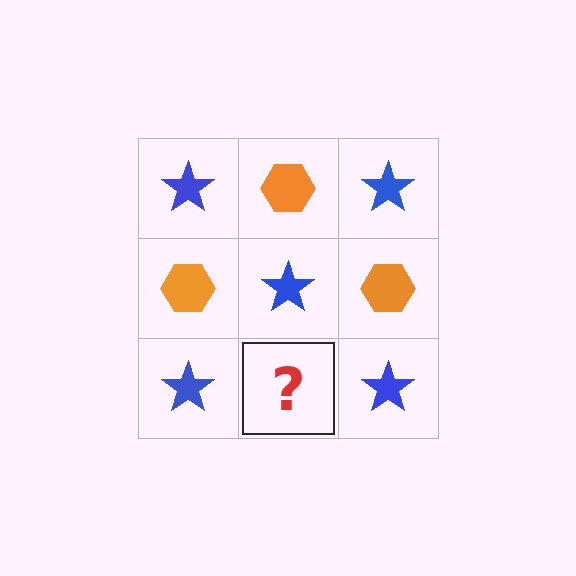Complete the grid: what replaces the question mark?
The question mark should be replaced with an orange hexagon.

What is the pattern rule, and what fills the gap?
The rule is that it alternates blue star and orange hexagon in a checkerboard pattern. The gap should be filled with an orange hexagon.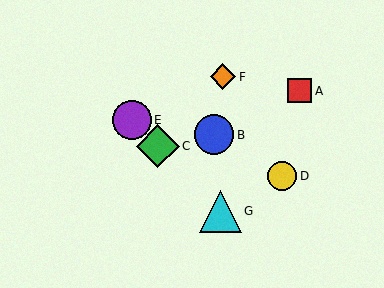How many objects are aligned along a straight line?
3 objects (C, E, G) are aligned along a straight line.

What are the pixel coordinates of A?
Object A is at (300, 91).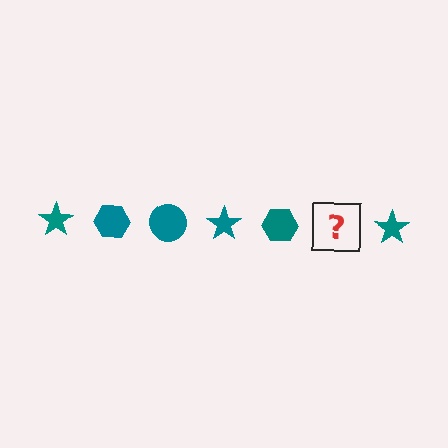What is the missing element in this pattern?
The missing element is a teal circle.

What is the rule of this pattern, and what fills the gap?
The rule is that the pattern cycles through star, hexagon, circle shapes in teal. The gap should be filled with a teal circle.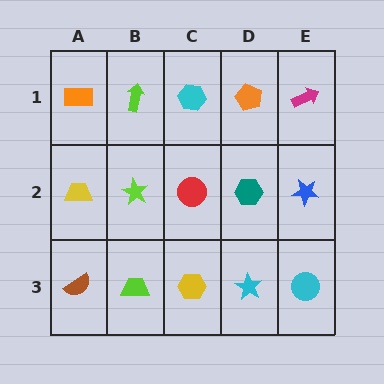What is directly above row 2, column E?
A magenta arrow.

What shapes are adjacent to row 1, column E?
A blue star (row 2, column E), an orange pentagon (row 1, column D).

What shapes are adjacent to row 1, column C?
A red circle (row 2, column C), a lime arrow (row 1, column B), an orange pentagon (row 1, column D).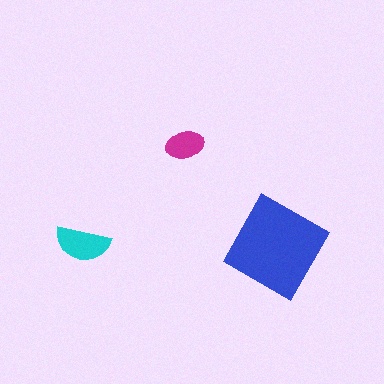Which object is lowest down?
The blue square is bottommost.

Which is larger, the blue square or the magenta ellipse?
The blue square.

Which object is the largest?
The blue square.